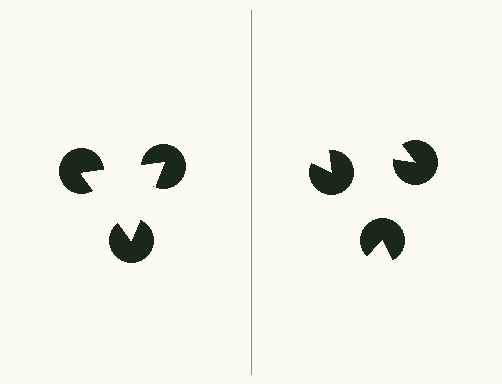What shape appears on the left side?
An illusory triangle.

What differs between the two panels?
The pac-man discs are positioned identically on both sides; only the wedge orientations differ. On the left they align to a triangle; on the right they are misaligned.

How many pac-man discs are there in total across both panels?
6 — 3 on each side.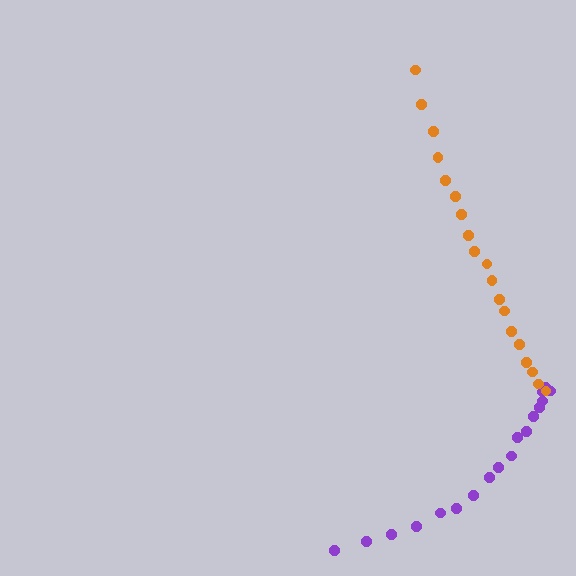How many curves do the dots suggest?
There are 2 distinct paths.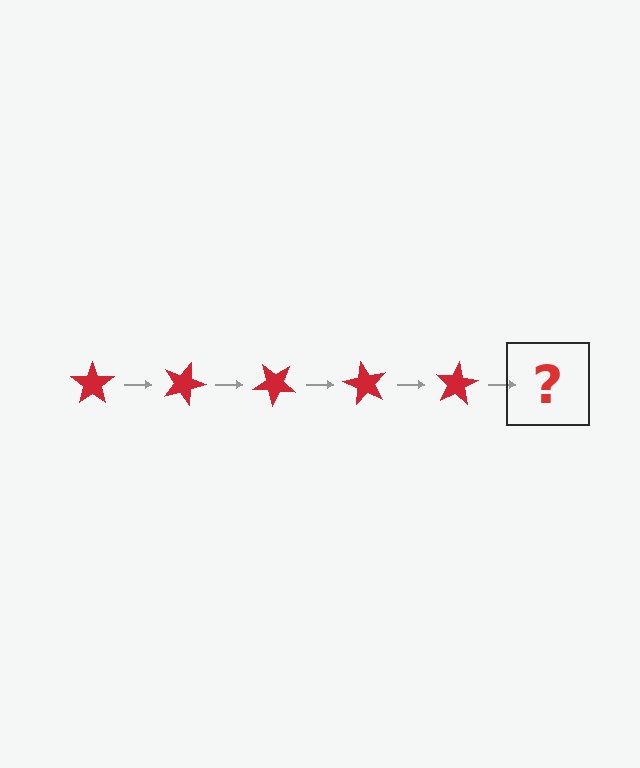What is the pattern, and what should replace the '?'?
The pattern is that the star rotates 20 degrees each step. The '?' should be a red star rotated 100 degrees.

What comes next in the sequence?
The next element should be a red star rotated 100 degrees.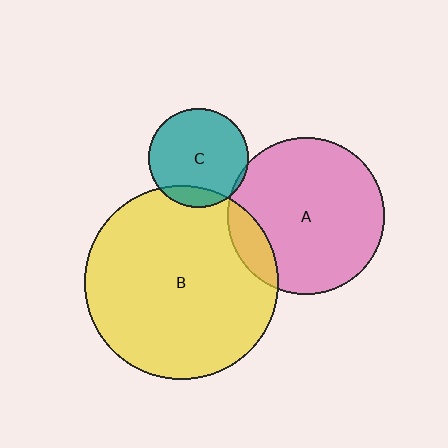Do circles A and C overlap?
Yes.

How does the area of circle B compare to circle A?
Approximately 1.5 times.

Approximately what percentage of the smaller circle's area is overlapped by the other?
Approximately 5%.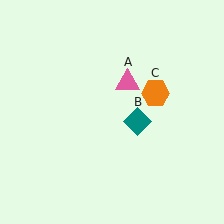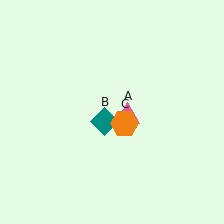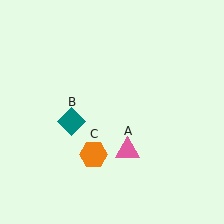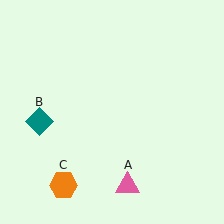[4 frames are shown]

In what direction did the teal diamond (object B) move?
The teal diamond (object B) moved left.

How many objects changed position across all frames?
3 objects changed position: pink triangle (object A), teal diamond (object B), orange hexagon (object C).